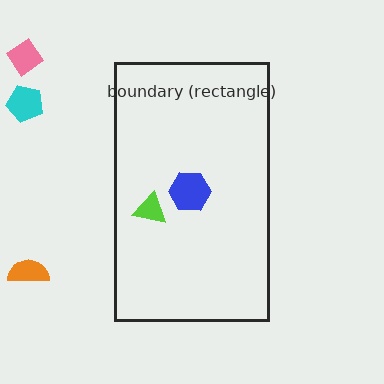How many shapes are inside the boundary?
2 inside, 3 outside.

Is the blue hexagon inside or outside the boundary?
Inside.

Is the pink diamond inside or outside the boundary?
Outside.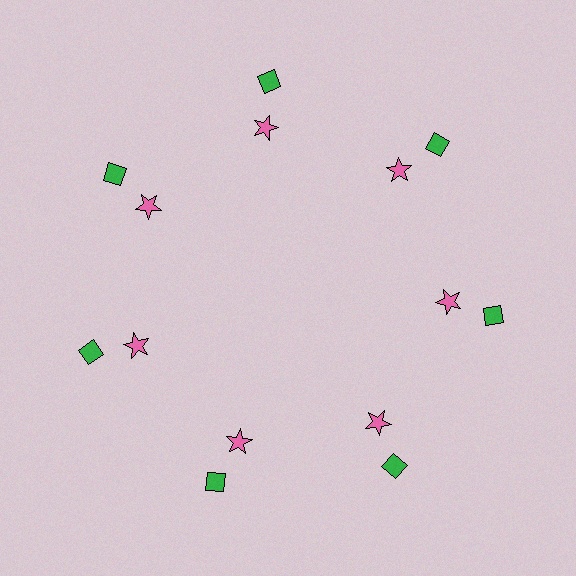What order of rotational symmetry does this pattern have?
This pattern has 7-fold rotational symmetry.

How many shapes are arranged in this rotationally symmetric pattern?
There are 14 shapes, arranged in 7 groups of 2.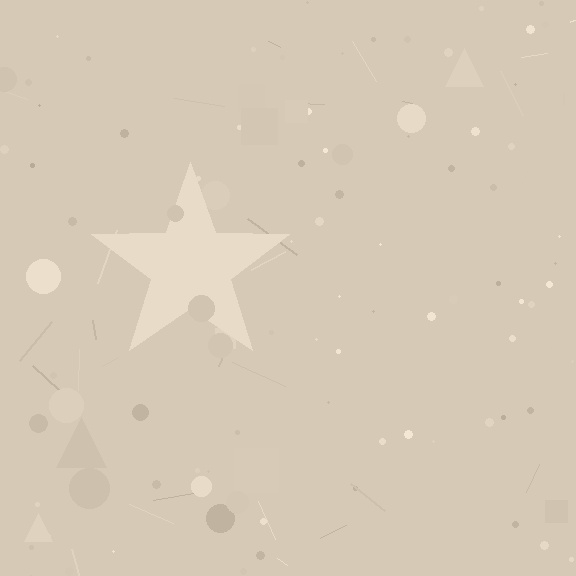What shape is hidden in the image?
A star is hidden in the image.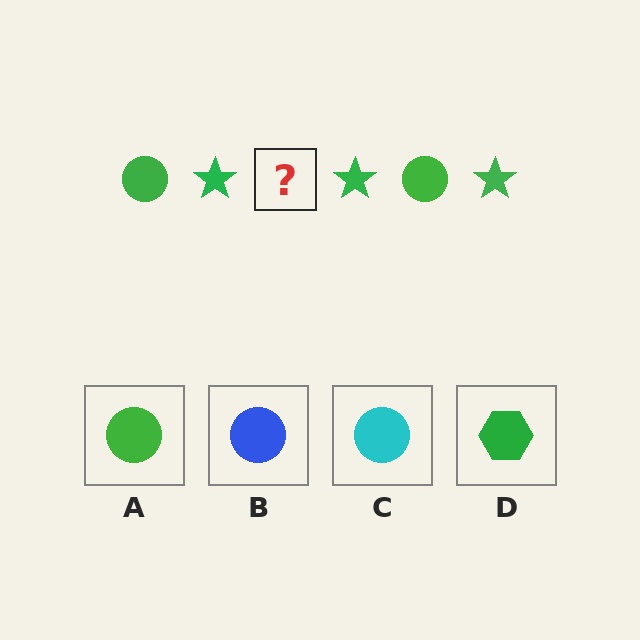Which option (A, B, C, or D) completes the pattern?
A.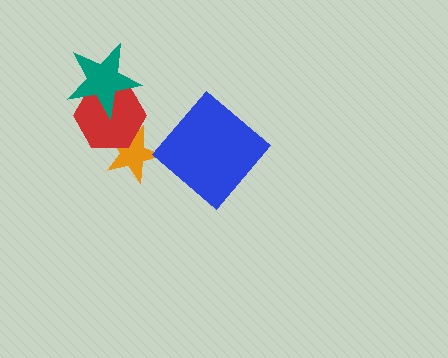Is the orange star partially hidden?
Yes, it is partially covered by another shape.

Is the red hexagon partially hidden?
Yes, it is partially covered by another shape.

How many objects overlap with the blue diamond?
0 objects overlap with the blue diamond.